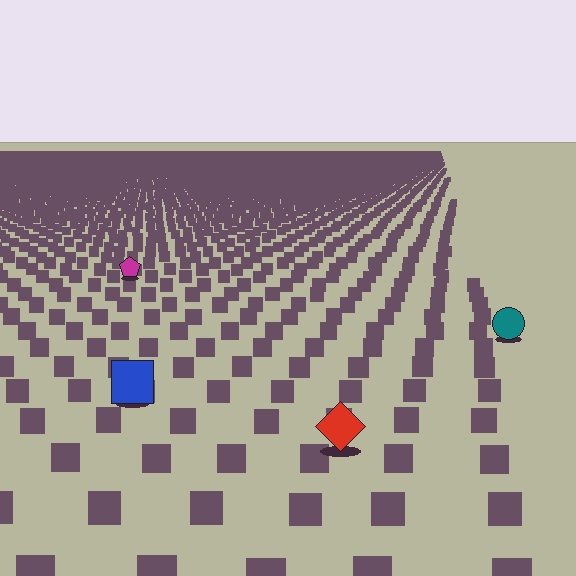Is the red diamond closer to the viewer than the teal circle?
Yes. The red diamond is closer — you can tell from the texture gradient: the ground texture is coarser near it.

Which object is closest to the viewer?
The red diamond is closest. The texture marks near it are larger and more spread out.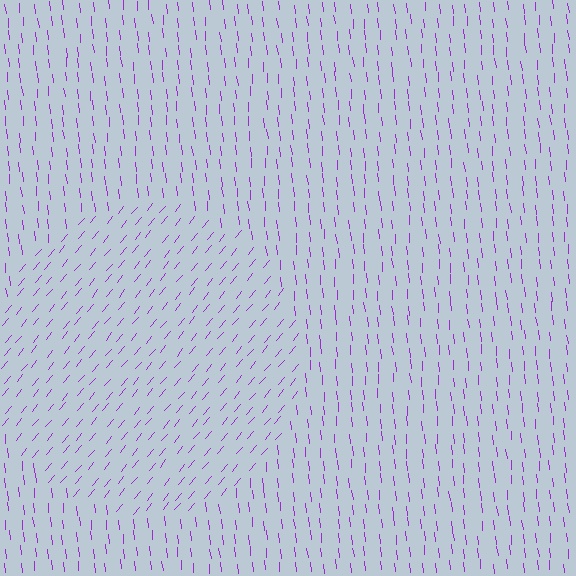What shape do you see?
I see a circle.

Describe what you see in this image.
The image is filled with small purple line segments. A circle region in the image has lines oriented differently from the surrounding lines, creating a visible texture boundary.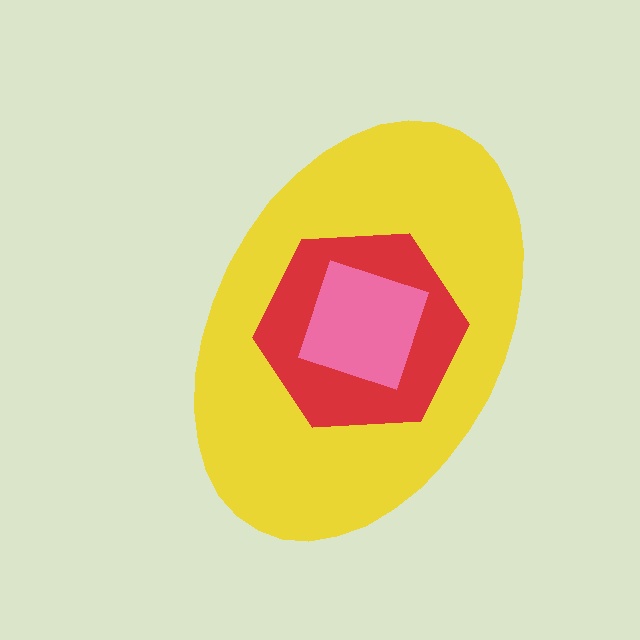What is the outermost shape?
The yellow ellipse.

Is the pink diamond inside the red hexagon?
Yes.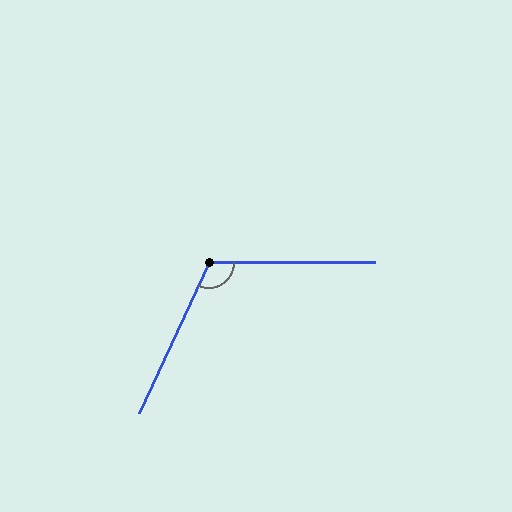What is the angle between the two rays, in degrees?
Approximately 115 degrees.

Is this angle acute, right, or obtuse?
It is obtuse.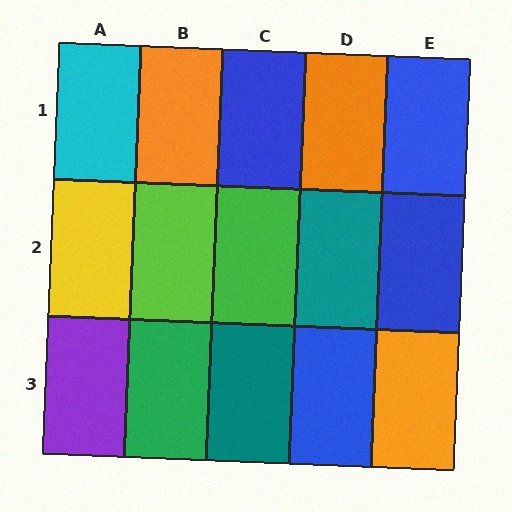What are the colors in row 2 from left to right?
Yellow, lime, green, teal, blue.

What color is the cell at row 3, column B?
Green.